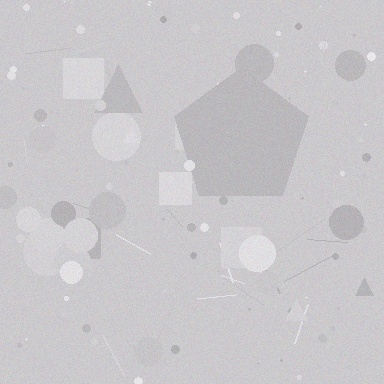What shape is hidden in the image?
A pentagon is hidden in the image.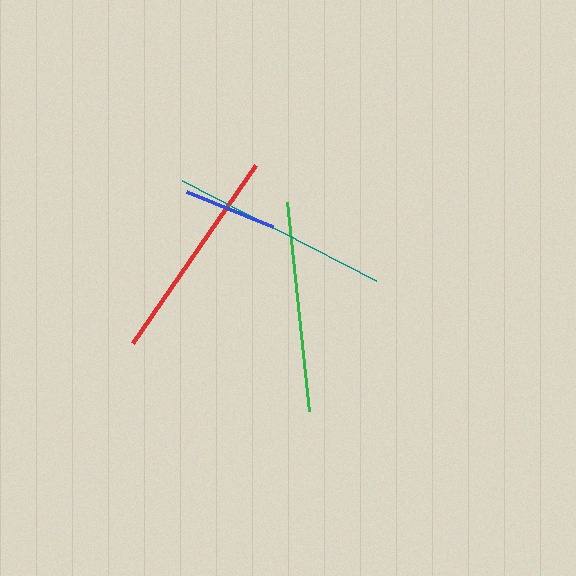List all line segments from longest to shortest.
From longest to shortest: teal, red, green, blue.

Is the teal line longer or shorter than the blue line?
The teal line is longer than the blue line.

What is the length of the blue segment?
The blue segment is approximately 93 pixels long.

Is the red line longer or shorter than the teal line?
The teal line is longer than the red line.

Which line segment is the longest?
The teal line is the longest at approximately 218 pixels.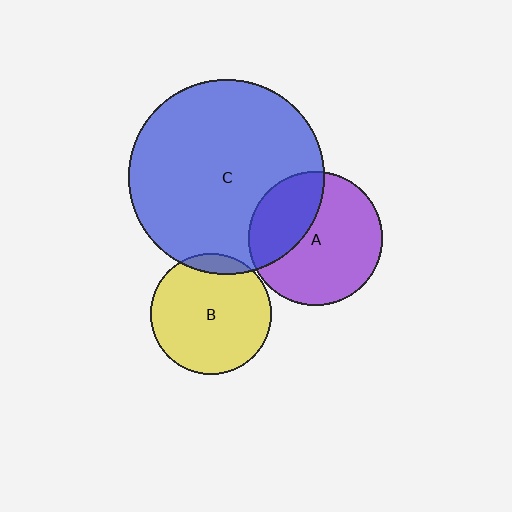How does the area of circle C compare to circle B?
Approximately 2.6 times.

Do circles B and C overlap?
Yes.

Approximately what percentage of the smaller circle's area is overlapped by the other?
Approximately 10%.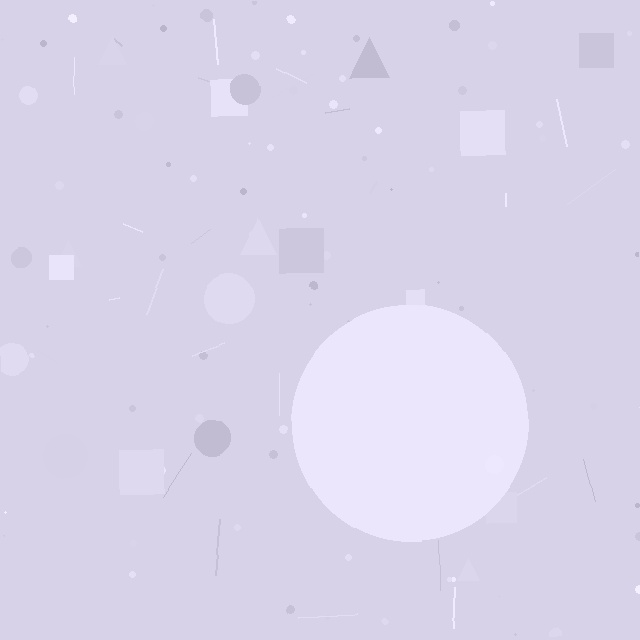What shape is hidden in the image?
A circle is hidden in the image.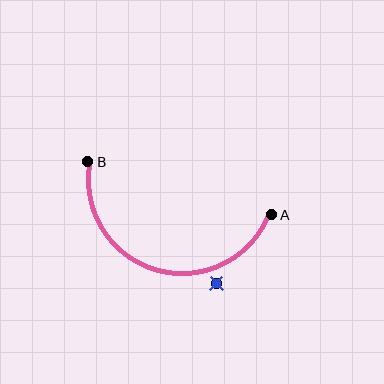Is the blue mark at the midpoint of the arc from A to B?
No — the blue mark does not lie on the arc at all. It sits slightly outside the curve.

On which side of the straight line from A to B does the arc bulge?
The arc bulges below the straight line connecting A and B.